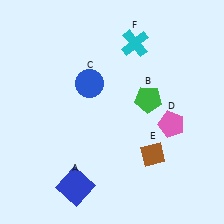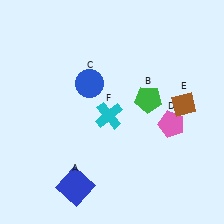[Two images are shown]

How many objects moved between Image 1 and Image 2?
2 objects moved between the two images.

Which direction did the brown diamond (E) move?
The brown diamond (E) moved up.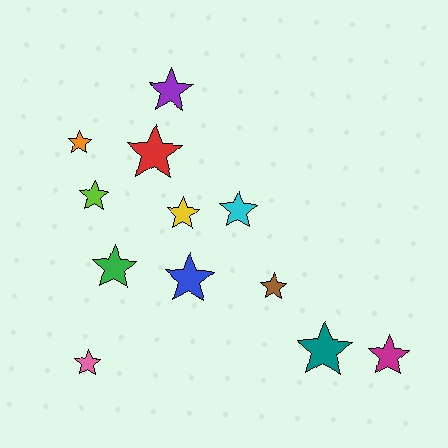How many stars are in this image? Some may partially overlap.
There are 12 stars.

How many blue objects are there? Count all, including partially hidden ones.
There is 1 blue object.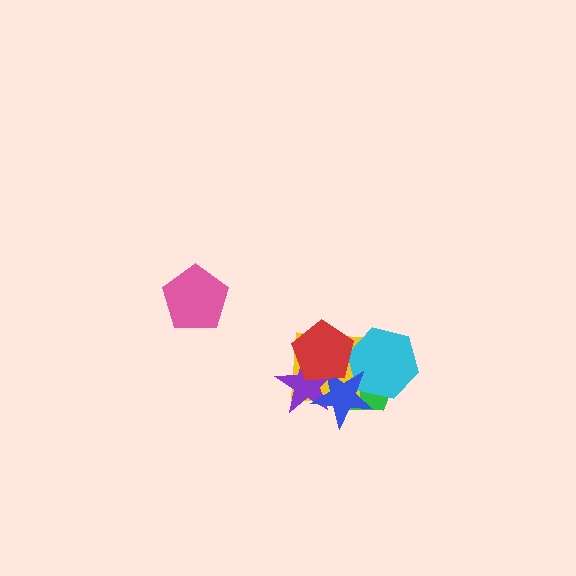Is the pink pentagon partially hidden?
No, no other shape covers it.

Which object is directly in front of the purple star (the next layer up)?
The blue star is directly in front of the purple star.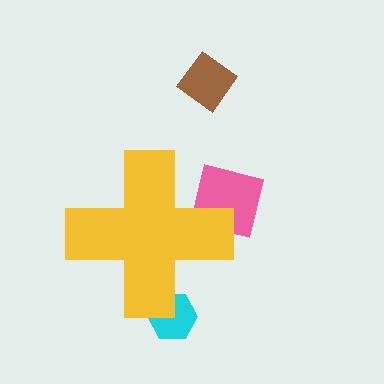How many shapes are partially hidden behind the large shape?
2 shapes are partially hidden.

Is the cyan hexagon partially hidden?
Yes, the cyan hexagon is partially hidden behind the yellow cross.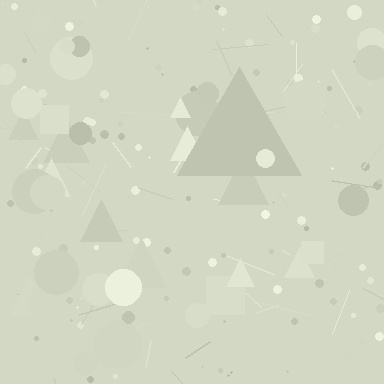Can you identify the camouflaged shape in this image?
The camouflaged shape is a triangle.